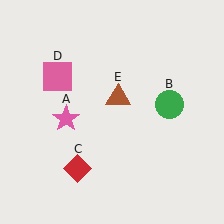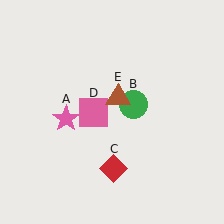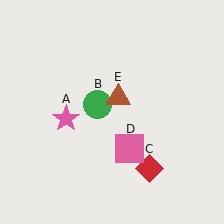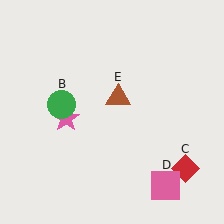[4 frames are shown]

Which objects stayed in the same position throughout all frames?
Pink star (object A) and brown triangle (object E) remained stationary.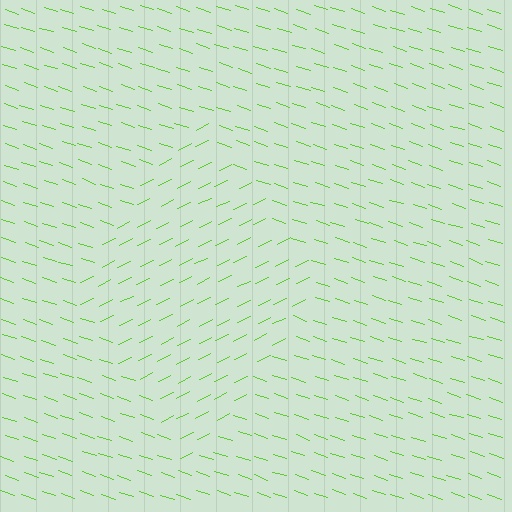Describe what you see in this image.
The image is filled with small lime line segments. A diamond region in the image has lines oriented differently from the surrounding lines, creating a visible texture boundary.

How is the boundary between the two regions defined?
The boundary is defined purely by a change in line orientation (approximately 45 degrees difference). All lines are the same color and thickness.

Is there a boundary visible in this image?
Yes, there is a texture boundary formed by a change in line orientation.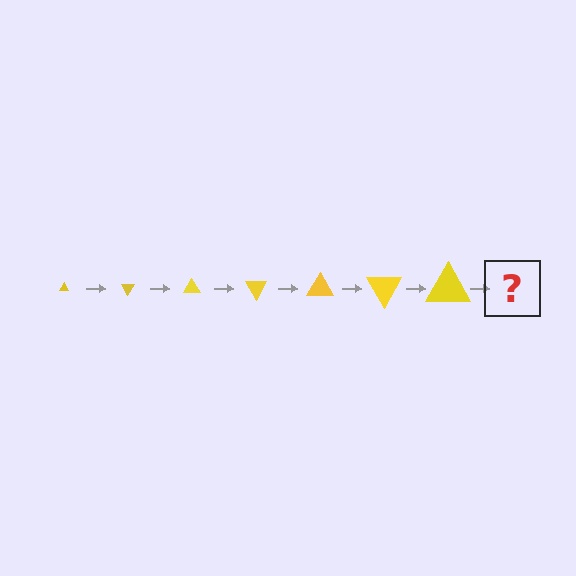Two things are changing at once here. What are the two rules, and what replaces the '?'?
The two rules are that the triangle grows larger each step and it rotates 60 degrees each step. The '?' should be a triangle, larger than the previous one and rotated 420 degrees from the start.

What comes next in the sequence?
The next element should be a triangle, larger than the previous one and rotated 420 degrees from the start.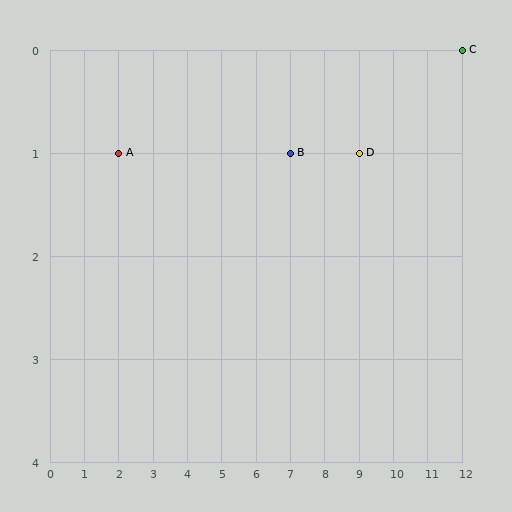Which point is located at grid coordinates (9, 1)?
Point D is at (9, 1).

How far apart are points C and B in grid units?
Points C and B are 5 columns and 1 row apart (about 5.1 grid units diagonally).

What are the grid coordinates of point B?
Point B is at grid coordinates (7, 1).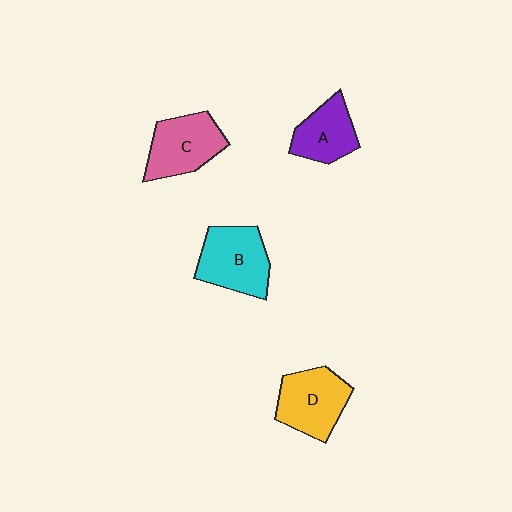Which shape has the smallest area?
Shape A (purple).